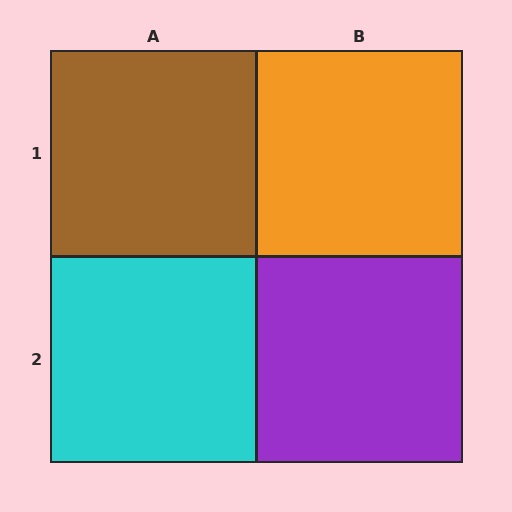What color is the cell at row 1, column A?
Brown.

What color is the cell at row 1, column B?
Orange.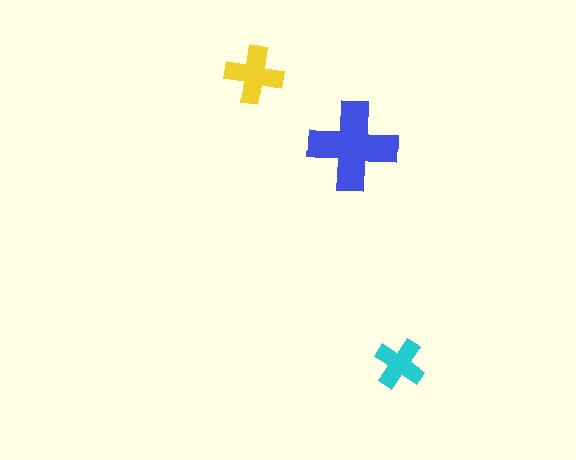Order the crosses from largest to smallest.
the blue one, the yellow one, the cyan one.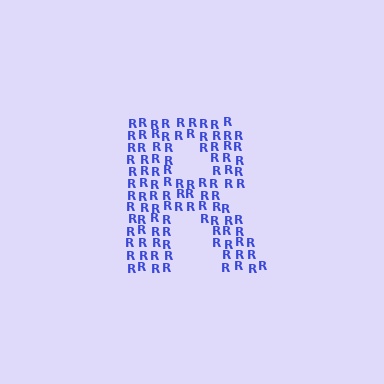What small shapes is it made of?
It is made of small letter R's.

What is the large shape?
The large shape is the letter R.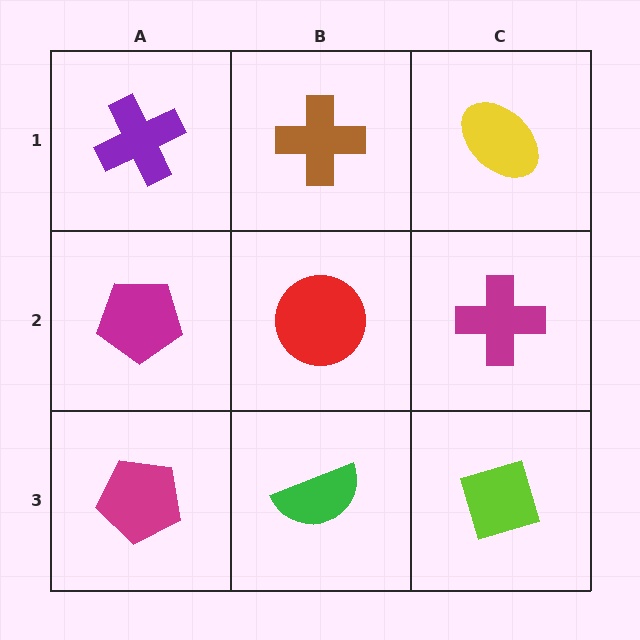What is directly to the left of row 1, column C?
A brown cross.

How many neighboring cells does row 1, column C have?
2.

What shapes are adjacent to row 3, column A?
A magenta pentagon (row 2, column A), a green semicircle (row 3, column B).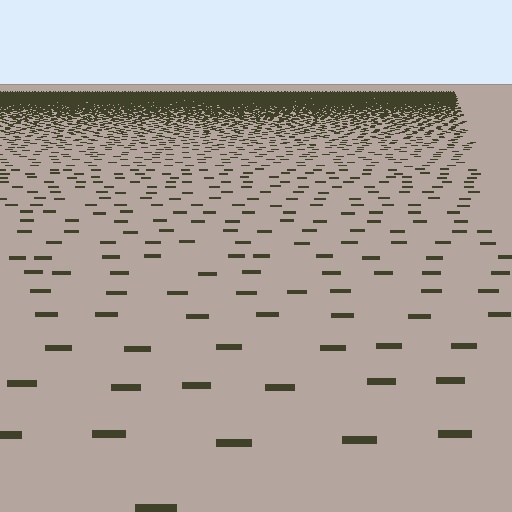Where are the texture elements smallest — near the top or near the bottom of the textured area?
Near the top.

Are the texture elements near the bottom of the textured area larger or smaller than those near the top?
Larger. Near the bottom, elements are closer to the viewer and appear at a bigger on-screen size.